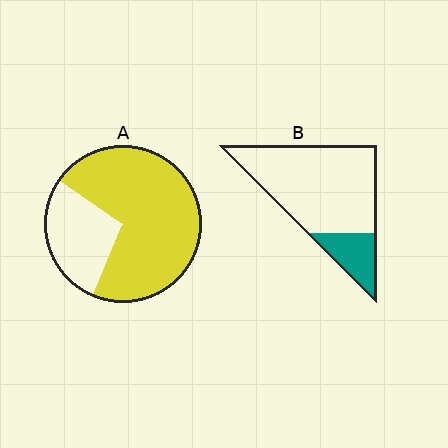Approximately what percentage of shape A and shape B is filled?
A is approximately 70% and B is approximately 20%.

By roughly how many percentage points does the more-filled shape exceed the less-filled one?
By roughly 50 percentage points (A over B).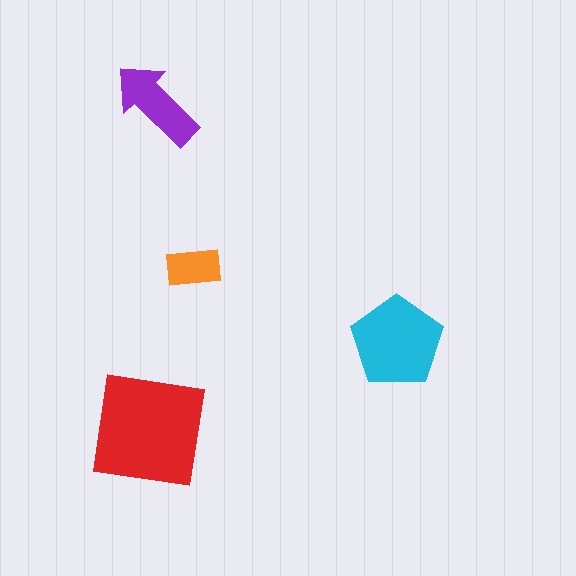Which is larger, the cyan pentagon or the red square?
The red square.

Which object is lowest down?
The red square is bottommost.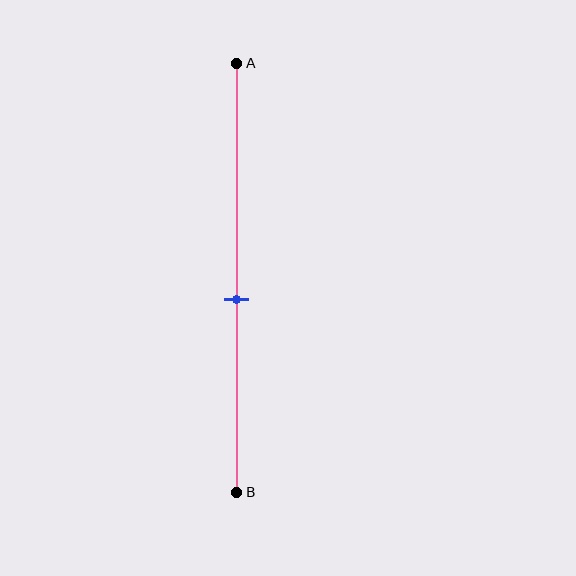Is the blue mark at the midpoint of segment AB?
No, the mark is at about 55% from A, not at the 50% midpoint.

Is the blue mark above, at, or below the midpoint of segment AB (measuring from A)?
The blue mark is below the midpoint of segment AB.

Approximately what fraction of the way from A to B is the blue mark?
The blue mark is approximately 55% of the way from A to B.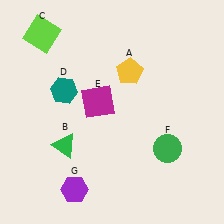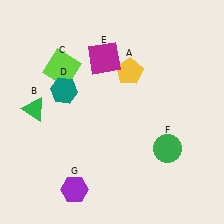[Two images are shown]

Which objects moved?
The objects that moved are: the green triangle (B), the lime square (C), the magenta square (E).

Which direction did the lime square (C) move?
The lime square (C) moved down.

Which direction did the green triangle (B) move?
The green triangle (B) moved up.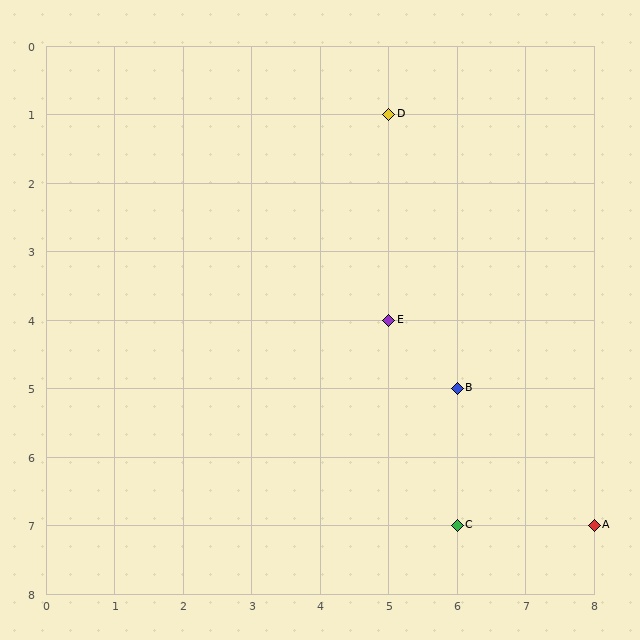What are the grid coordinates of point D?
Point D is at grid coordinates (5, 1).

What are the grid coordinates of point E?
Point E is at grid coordinates (5, 4).